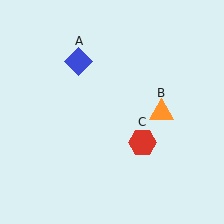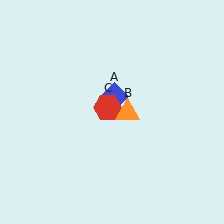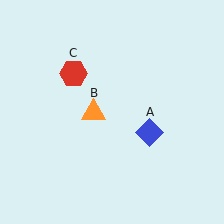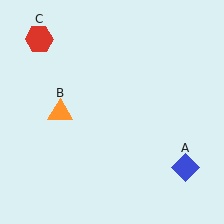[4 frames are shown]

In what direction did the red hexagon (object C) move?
The red hexagon (object C) moved up and to the left.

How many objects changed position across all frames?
3 objects changed position: blue diamond (object A), orange triangle (object B), red hexagon (object C).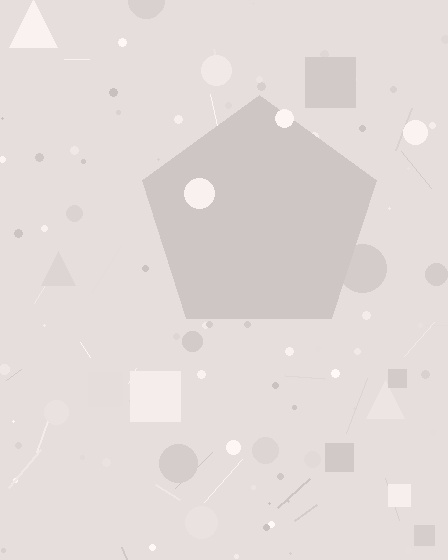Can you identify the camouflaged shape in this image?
The camouflaged shape is a pentagon.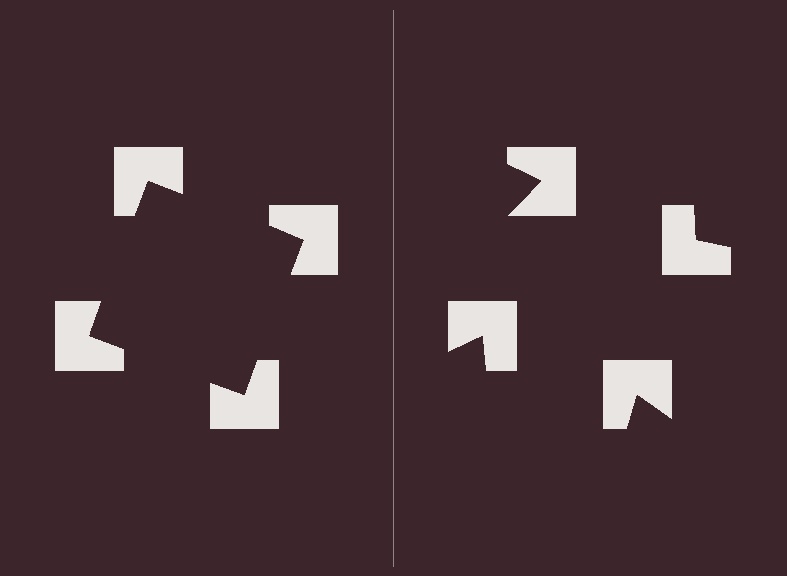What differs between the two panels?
The notched squares are positioned identically on both sides; only the wedge orientations differ. On the left they align to a square; on the right they are misaligned.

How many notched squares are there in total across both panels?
8 — 4 on each side.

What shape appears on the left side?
An illusory square.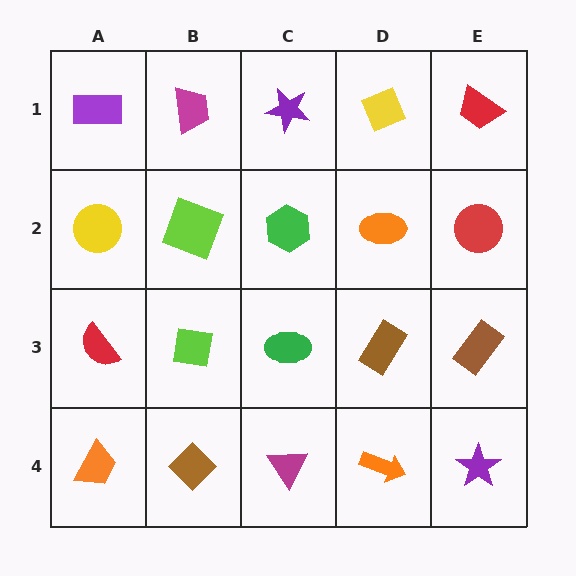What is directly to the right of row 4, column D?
A purple star.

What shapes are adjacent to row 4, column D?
A brown rectangle (row 3, column D), a magenta triangle (row 4, column C), a purple star (row 4, column E).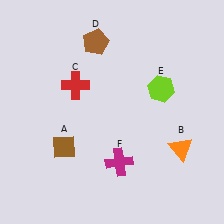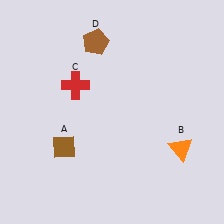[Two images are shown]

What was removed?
The magenta cross (F), the lime hexagon (E) were removed in Image 2.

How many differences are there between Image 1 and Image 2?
There are 2 differences between the two images.